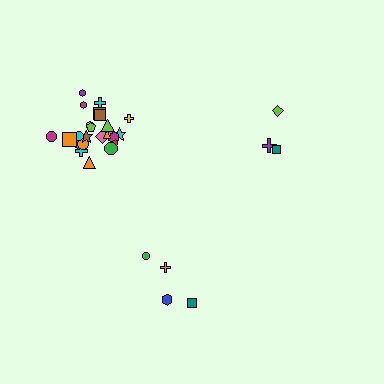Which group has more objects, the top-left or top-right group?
The top-left group.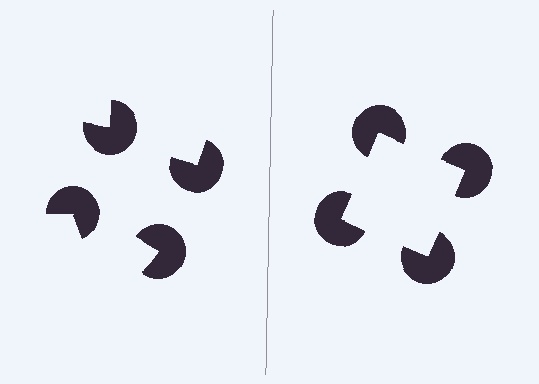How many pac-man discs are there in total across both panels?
8 — 4 on each side.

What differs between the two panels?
The pac-man discs are positioned identically on both sides; only the wedge orientations differ. On the right they align to a square; on the left they are misaligned.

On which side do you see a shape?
An illusory square appears on the right side. On the left side the wedge cuts are rotated, so no coherent shape forms.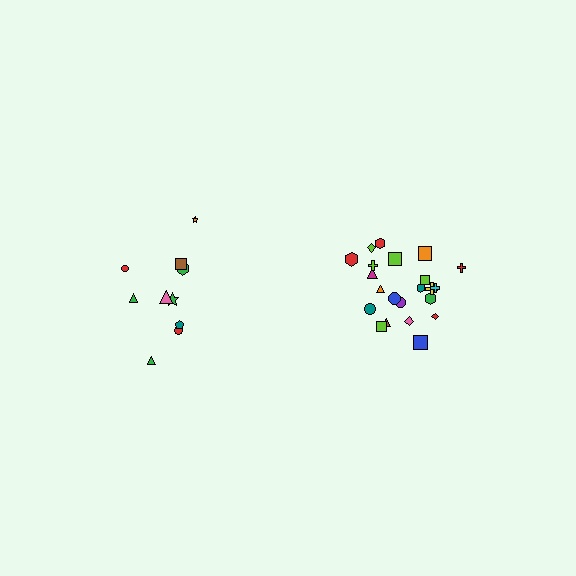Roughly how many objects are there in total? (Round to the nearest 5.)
Roughly 30 objects in total.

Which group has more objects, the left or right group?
The right group.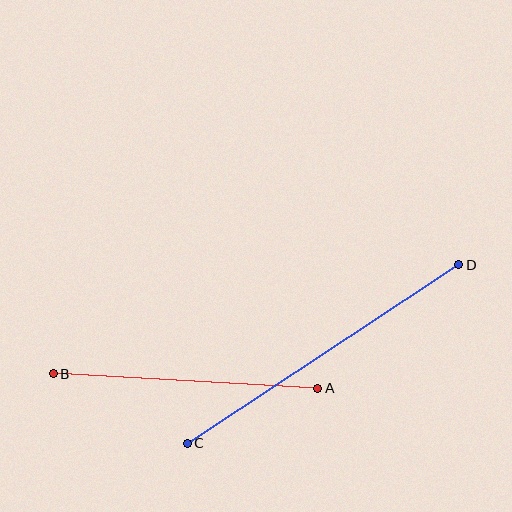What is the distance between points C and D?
The distance is approximately 325 pixels.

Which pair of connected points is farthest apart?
Points C and D are farthest apart.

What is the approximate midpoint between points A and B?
The midpoint is at approximately (186, 381) pixels.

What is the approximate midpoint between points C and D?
The midpoint is at approximately (323, 354) pixels.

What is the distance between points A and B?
The distance is approximately 265 pixels.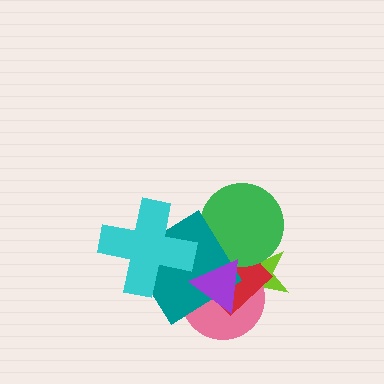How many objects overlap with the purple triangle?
5 objects overlap with the purple triangle.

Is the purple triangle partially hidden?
No, no other shape covers it.